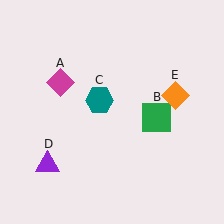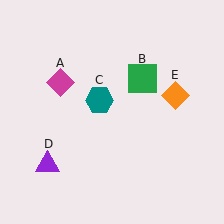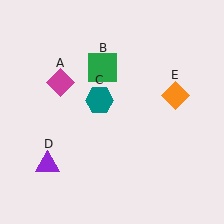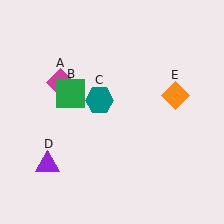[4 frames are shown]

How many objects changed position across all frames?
1 object changed position: green square (object B).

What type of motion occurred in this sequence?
The green square (object B) rotated counterclockwise around the center of the scene.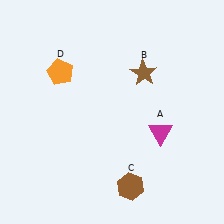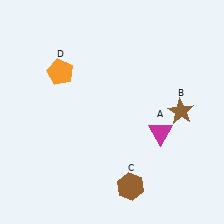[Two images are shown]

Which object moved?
The brown star (B) moved down.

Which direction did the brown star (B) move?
The brown star (B) moved down.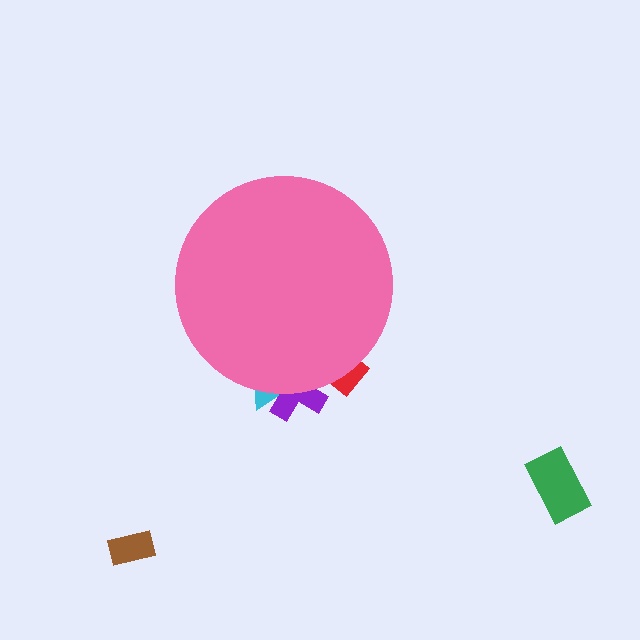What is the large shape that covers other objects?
A pink circle.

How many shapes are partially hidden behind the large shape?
3 shapes are partially hidden.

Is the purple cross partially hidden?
Yes, the purple cross is partially hidden behind the pink circle.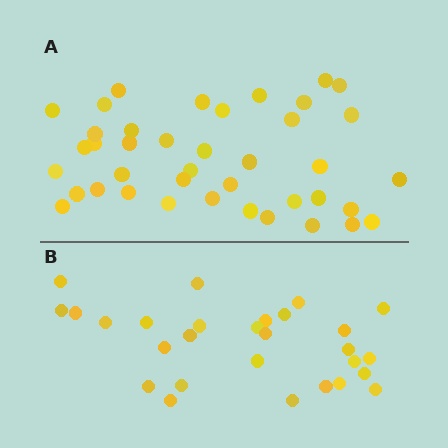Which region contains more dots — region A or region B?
Region A (the top region) has more dots.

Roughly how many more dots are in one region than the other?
Region A has roughly 12 or so more dots than region B.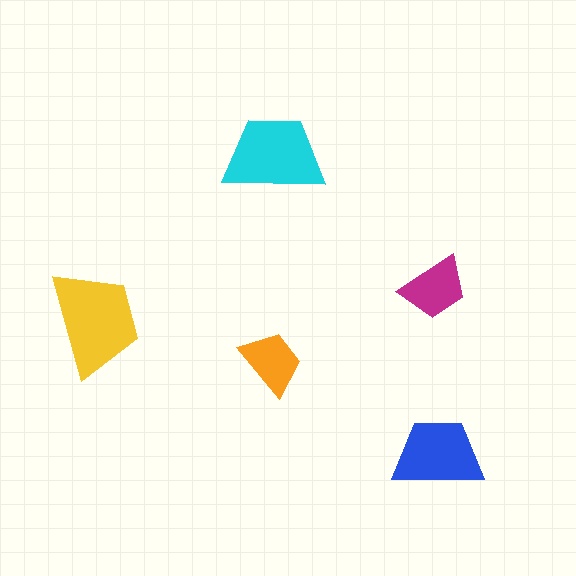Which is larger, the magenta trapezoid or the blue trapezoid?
The blue one.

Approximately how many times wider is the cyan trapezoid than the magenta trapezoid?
About 1.5 times wider.